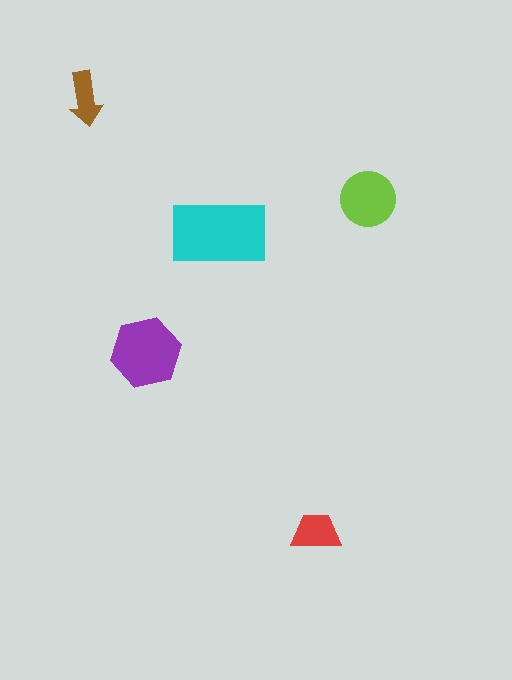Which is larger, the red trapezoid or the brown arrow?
The red trapezoid.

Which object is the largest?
The cyan rectangle.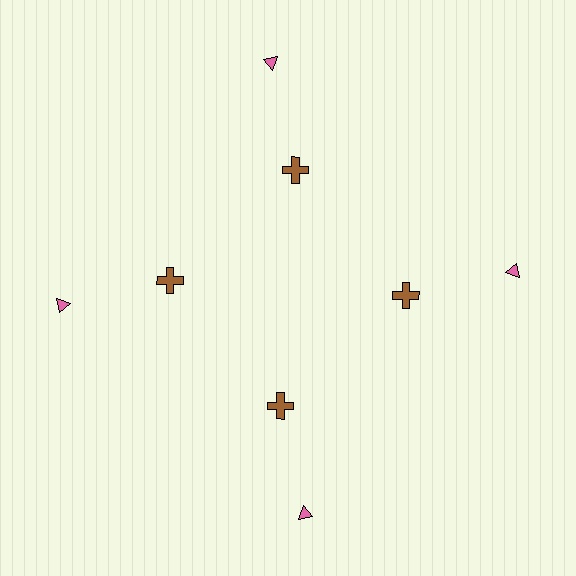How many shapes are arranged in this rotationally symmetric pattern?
There are 8 shapes, arranged in 4 groups of 2.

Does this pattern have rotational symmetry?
Yes, this pattern has 4-fold rotational symmetry. It looks the same after rotating 90 degrees around the center.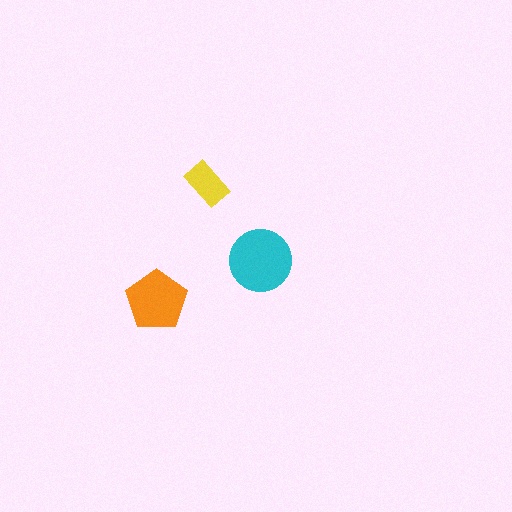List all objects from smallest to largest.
The yellow rectangle, the orange pentagon, the cyan circle.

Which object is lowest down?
The orange pentagon is bottommost.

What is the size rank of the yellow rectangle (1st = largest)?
3rd.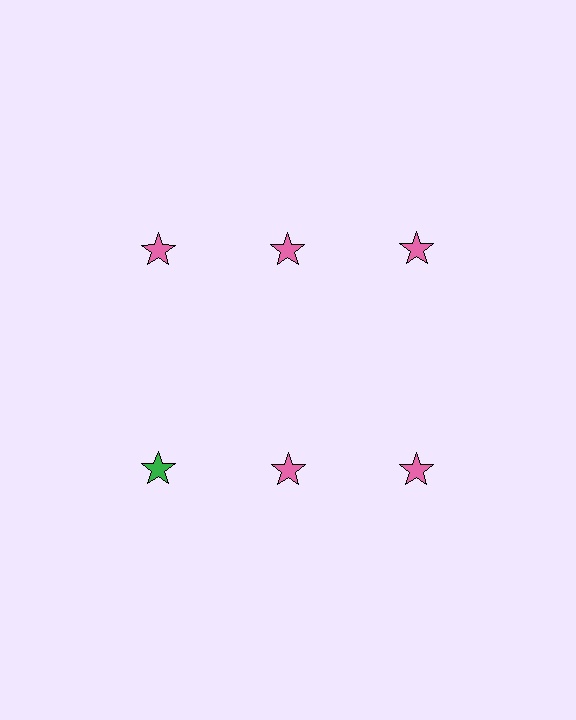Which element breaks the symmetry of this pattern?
The green star in the second row, leftmost column breaks the symmetry. All other shapes are pink stars.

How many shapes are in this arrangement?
There are 6 shapes arranged in a grid pattern.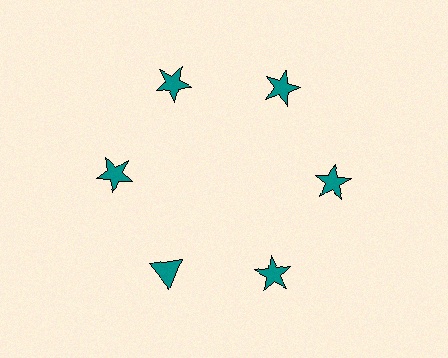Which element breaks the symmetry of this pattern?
The teal triangle at roughly the 7 o'clock position breaks the symmetry. All other shapes are teal stars.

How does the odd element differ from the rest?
It has a different shape: triangle instead of star.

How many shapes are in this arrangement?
There are 6 shapes arranged in a ring pattern.